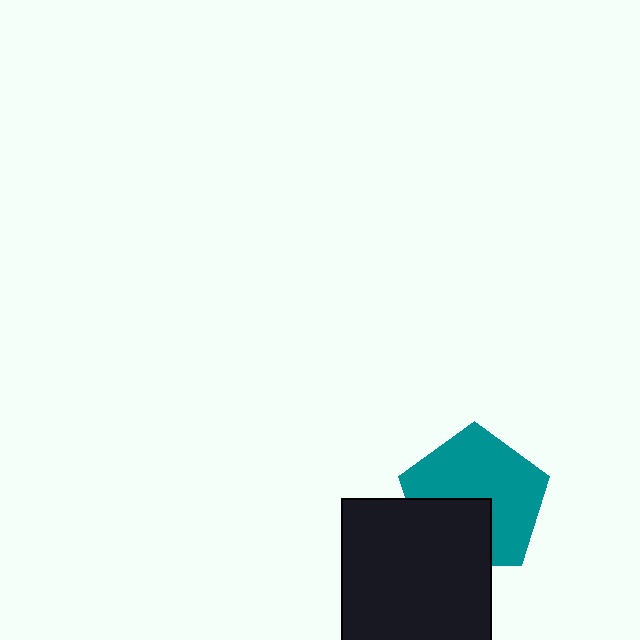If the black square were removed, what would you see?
You would see the complete teal pentagon.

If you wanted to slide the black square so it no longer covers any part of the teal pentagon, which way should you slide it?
Slide it down — that is the most direct way to separate the two shapes.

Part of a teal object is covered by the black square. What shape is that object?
It is a pentagon.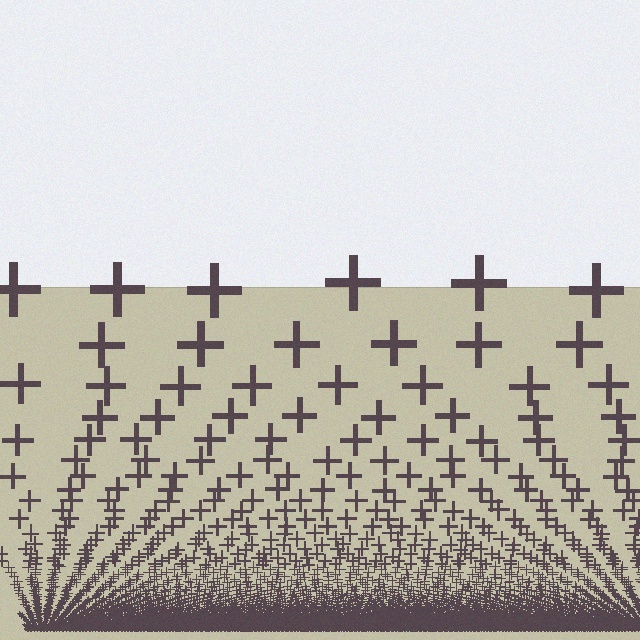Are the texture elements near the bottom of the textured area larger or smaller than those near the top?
Smaller. The gradient is inverted — elements near the bottom are smaller and denser.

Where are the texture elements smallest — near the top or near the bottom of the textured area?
Near the bottom.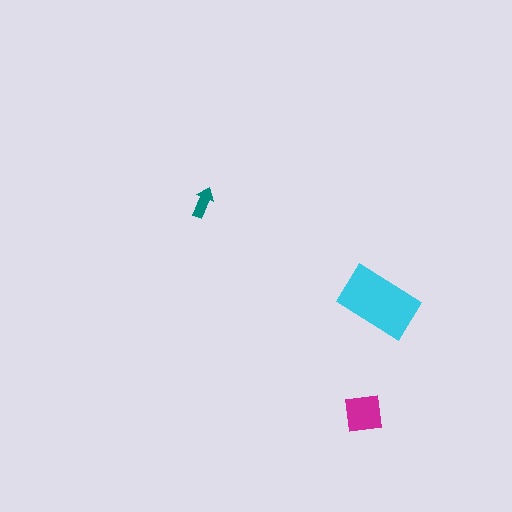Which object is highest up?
The teal arrow is topmost.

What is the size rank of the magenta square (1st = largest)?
2nd.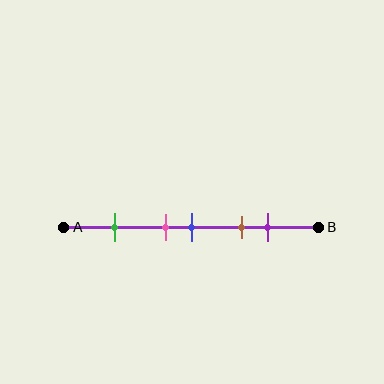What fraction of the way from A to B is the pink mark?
The pink mark is approximately 40% (0.4) of the way from A to B.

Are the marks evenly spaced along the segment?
No, the marks are not evenly spaced.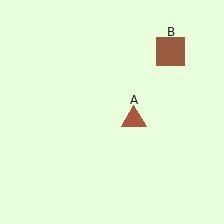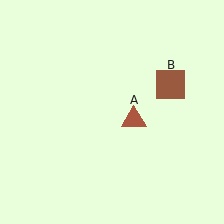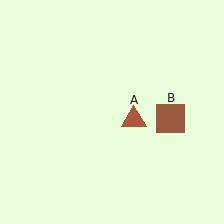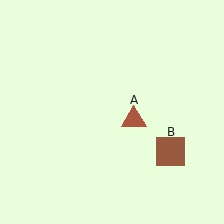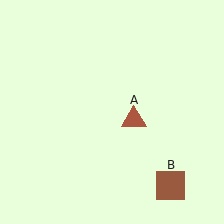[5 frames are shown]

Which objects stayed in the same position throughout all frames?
Brown triangle (object A) remained stationary.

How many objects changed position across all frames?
1 object changed position: brown square (object B).